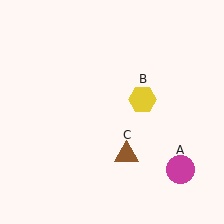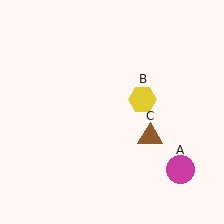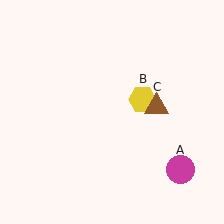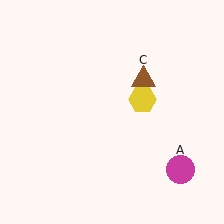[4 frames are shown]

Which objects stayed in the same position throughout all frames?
Magenta circle (object A) and yellow hexagon (object B) remained stationary.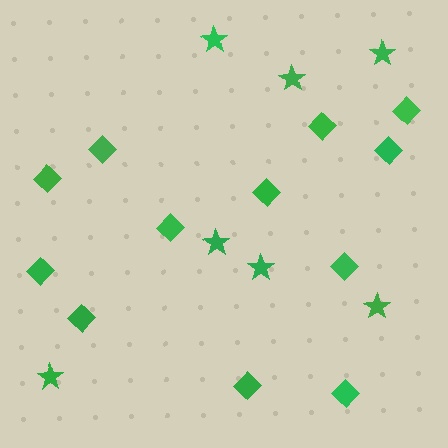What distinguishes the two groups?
There are 2 groups: one group of stars (7) and one group of diamonds (12).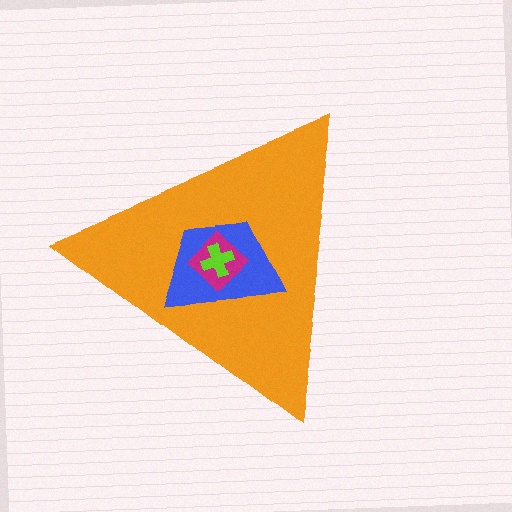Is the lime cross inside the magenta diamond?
Yes.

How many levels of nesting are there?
4.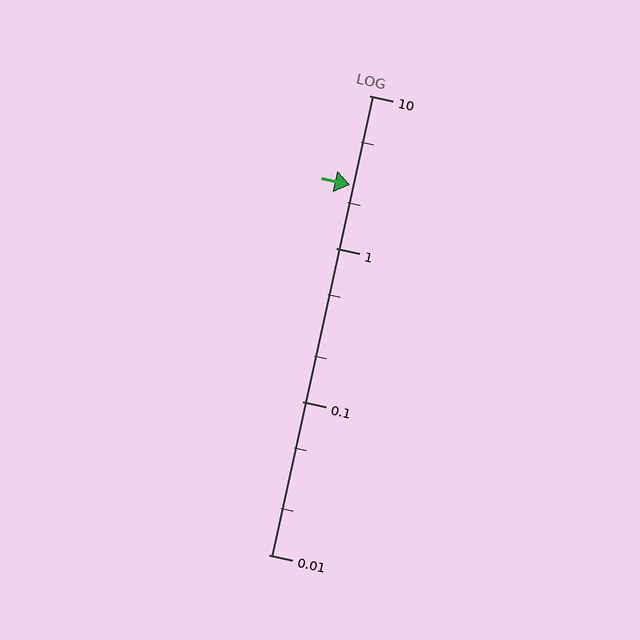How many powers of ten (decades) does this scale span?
The scale spans 3 decades, from 0.01 to 10.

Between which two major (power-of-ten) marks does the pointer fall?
The pointer is between 1 and 10.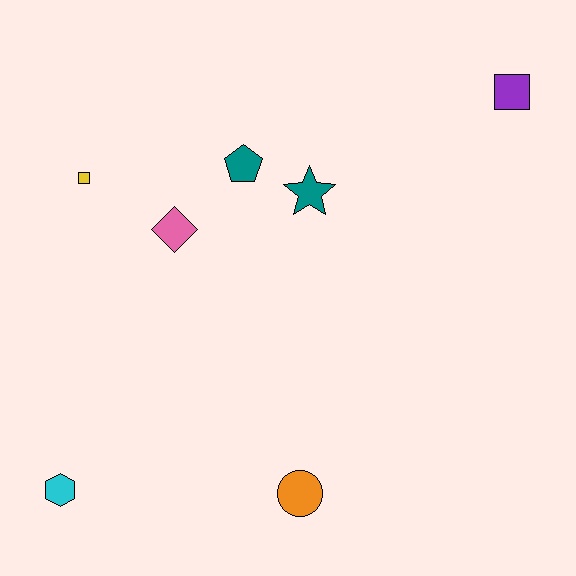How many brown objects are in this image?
There are no brown objects.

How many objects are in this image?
There are 7 objects.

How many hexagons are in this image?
There is 1 hexagon.